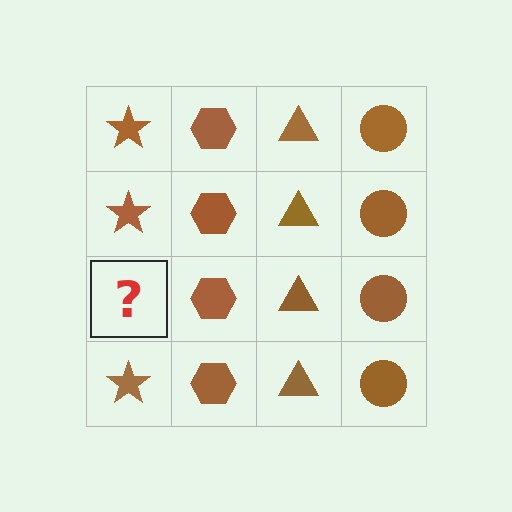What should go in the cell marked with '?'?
The missing cell should contain a brown star.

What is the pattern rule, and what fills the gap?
The rule is that each column has a consistent shape. The gap should be filled with a brown star.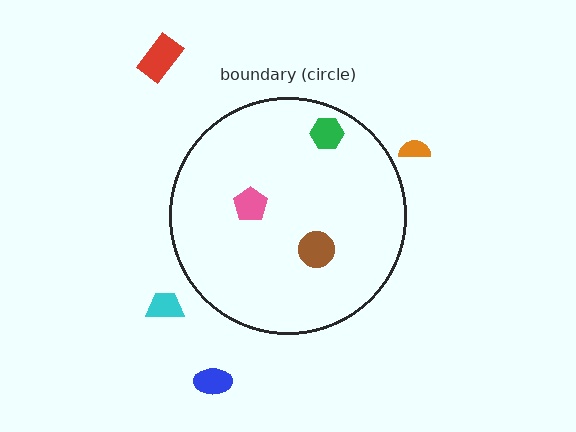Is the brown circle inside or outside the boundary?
Inside.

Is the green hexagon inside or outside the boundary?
Inside.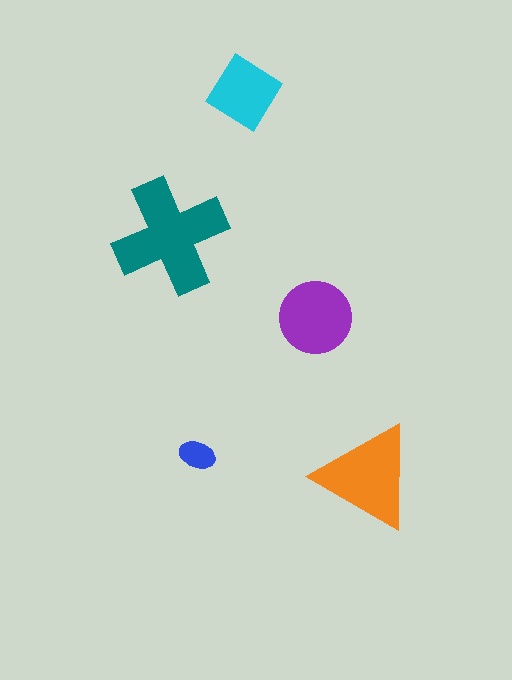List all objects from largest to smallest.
The teal cross, the orange triangle, the purple circle, the cyan diamond, the blue ellipse.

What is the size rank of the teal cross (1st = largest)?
1st.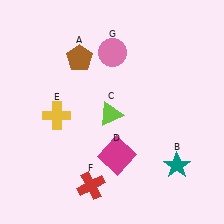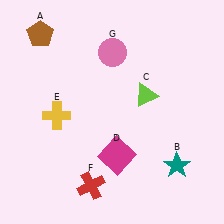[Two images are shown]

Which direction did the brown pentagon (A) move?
The brown pentagon (A) moved left.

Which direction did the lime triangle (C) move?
The lime triangle (C) moved right.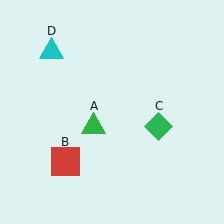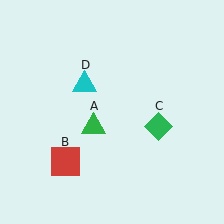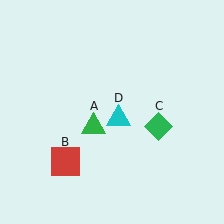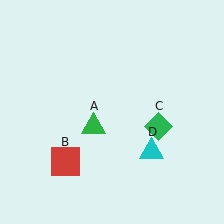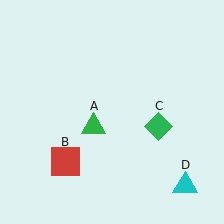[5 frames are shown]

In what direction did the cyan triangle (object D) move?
The cyan triangle (object D) moved down and to the right.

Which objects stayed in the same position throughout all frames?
Green triangle (object A) and red square (object B) and green diamond (object C) remained stationary.